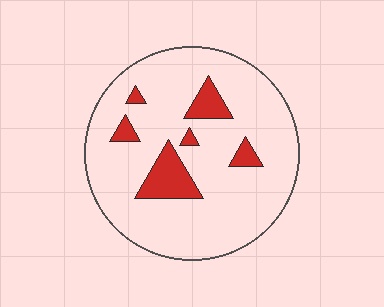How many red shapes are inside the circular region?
6.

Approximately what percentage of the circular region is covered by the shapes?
Approximately 15%.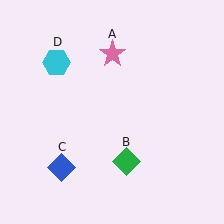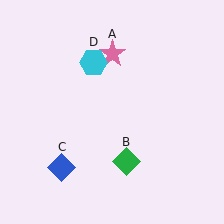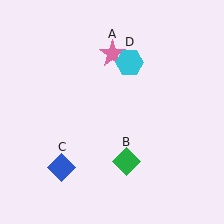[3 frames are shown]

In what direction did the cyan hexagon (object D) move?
The cyan hexagon (object D) moved right.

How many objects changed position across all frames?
1 object changed position: cyan hexagon (object D).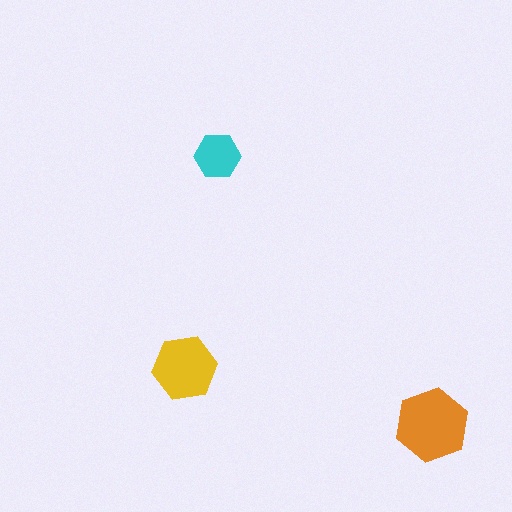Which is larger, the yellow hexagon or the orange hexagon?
The orange one.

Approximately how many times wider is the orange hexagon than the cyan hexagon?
About 1.5 times wider.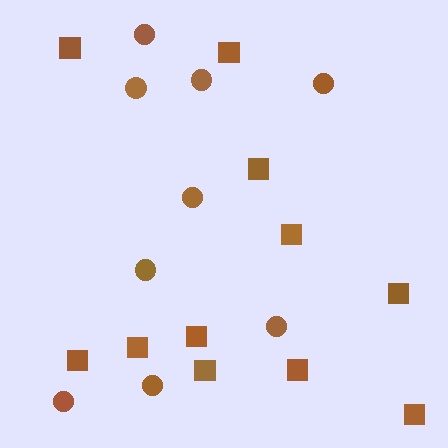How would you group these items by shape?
There are 2 groups: one group of circles (9) and one group of squares (11).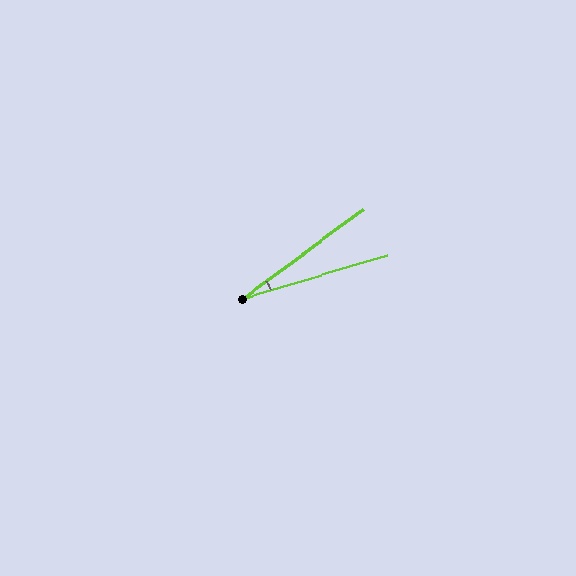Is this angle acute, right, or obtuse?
It is acute.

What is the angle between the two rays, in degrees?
Approximately 19 degrees.